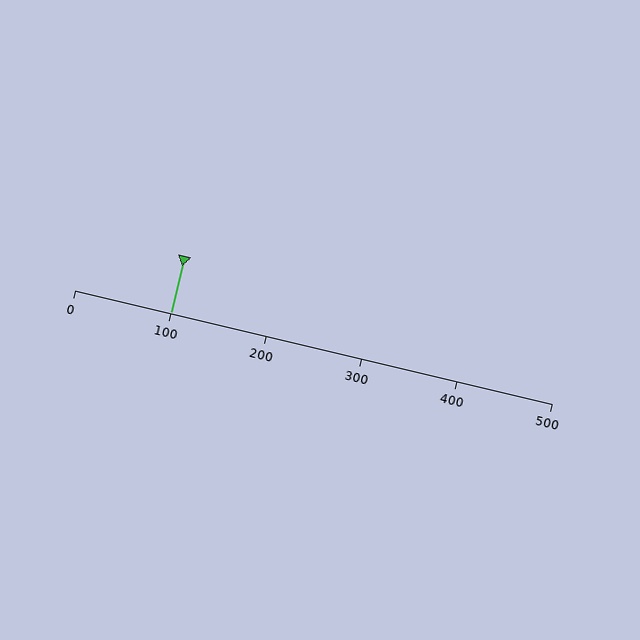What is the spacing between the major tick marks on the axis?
The major ticks are spaced 100 apart.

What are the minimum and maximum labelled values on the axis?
The axis runs from 0 to 500.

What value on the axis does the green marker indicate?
The marker indicates approximately 100.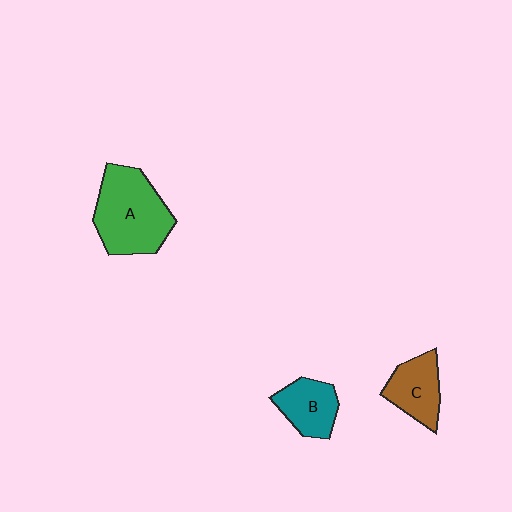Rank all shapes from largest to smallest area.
From largest to smallest: A (green), C (brown), B (teal).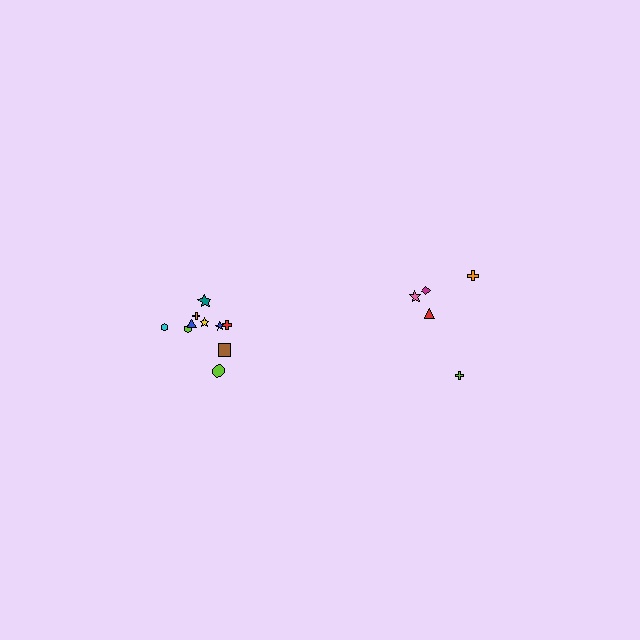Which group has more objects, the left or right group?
The left group.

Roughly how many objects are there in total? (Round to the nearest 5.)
Roughly 15 objects in total.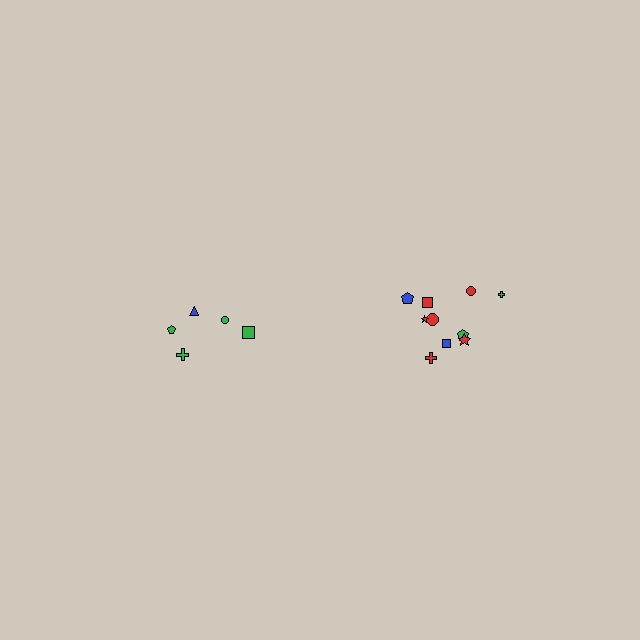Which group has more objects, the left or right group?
The right group.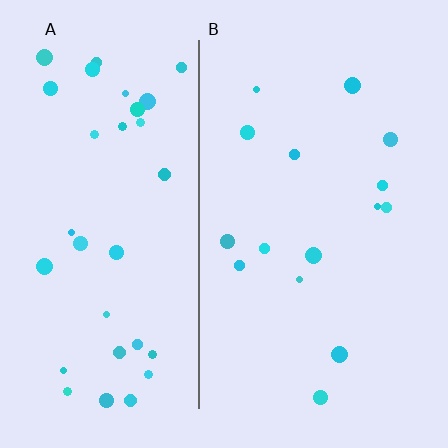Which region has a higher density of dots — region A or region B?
A (the left).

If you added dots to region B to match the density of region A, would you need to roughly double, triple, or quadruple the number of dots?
Approximately double.